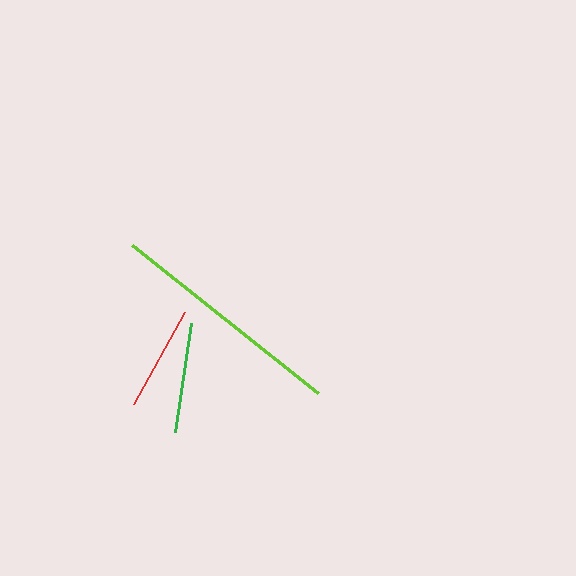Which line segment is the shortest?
The red line is the shortest at approximately 106 pixels.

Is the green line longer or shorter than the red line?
The green line is longer than the red line.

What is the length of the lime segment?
The lime segment is approximately 237 pixels long.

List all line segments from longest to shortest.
From longest to shortest: lime, green, red.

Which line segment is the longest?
The lime line is the longest at approximately 237 pixels.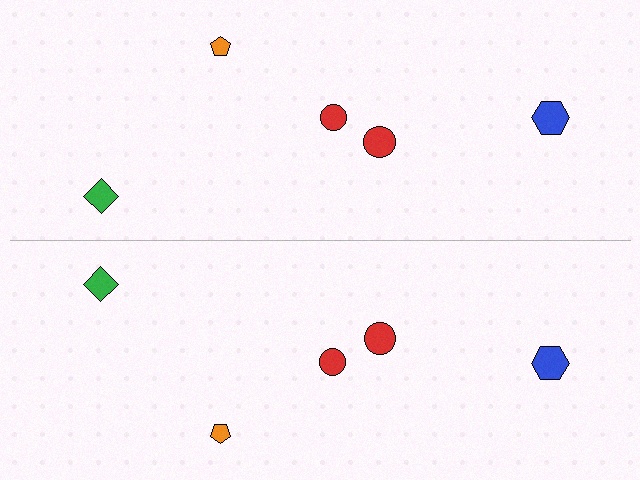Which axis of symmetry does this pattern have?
The pattern has a horizontal axis of symmetry running through the center of the image.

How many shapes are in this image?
There are 10 shapes in this image.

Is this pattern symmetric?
Yes, this pattern has bilateral (reflection) symmetry.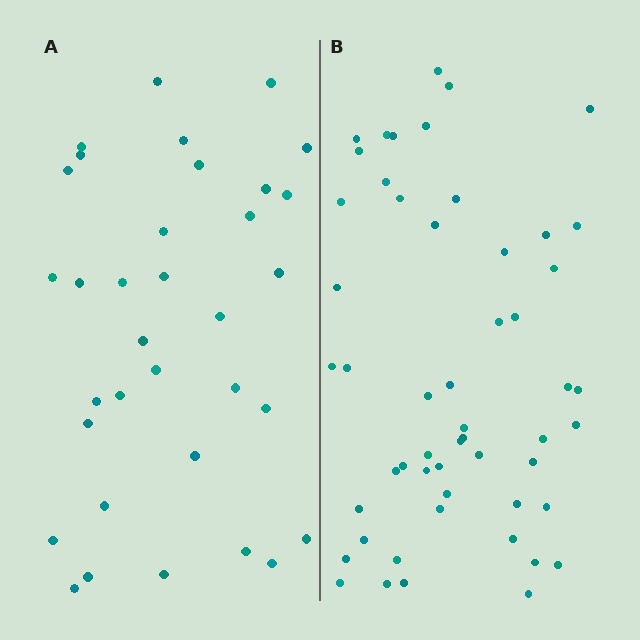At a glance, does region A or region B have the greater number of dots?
Region B (the right region) has more dots.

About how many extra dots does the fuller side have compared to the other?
Region B has approximately 20 more dots than region A.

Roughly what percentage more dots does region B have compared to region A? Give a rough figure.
About 55% more.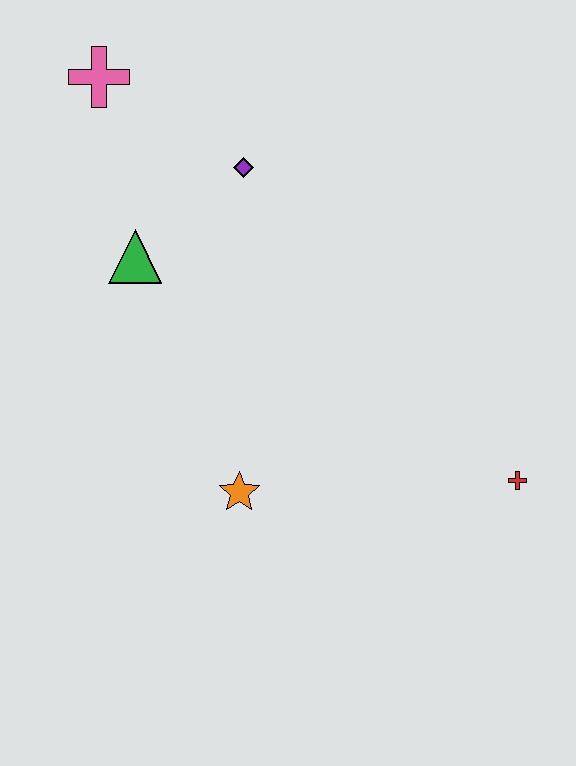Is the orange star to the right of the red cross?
No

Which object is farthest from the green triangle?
The red cross is farthest from the green triangle.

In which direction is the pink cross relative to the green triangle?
The pink cross is above the green triangle.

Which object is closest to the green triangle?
The purple diamond is closest to the green triangle.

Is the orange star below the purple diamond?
Yes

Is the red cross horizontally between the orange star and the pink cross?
No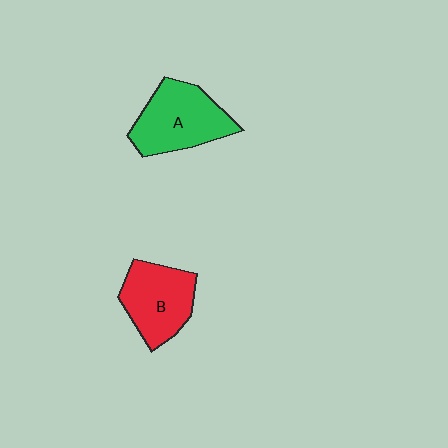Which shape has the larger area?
Shape A (green).